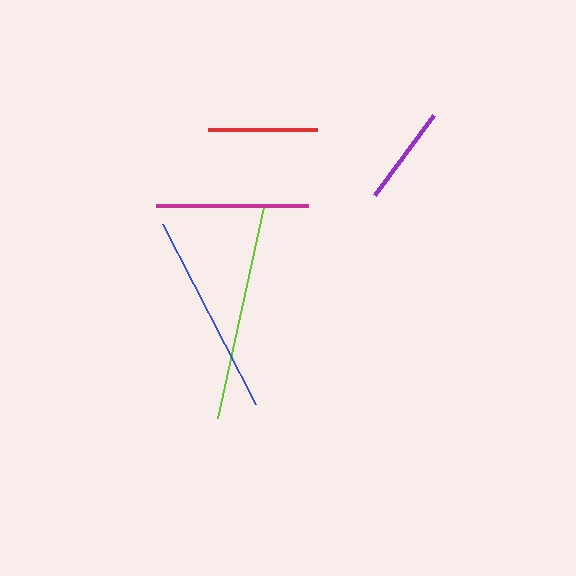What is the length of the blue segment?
The blue segment is approximately 202 pixels long.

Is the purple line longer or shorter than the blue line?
The blue line is longer than the purple line.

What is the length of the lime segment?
The lime segment is approximately 216 pixels long.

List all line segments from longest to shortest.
From longest to shortest: lime, blue, magenta, red, purple.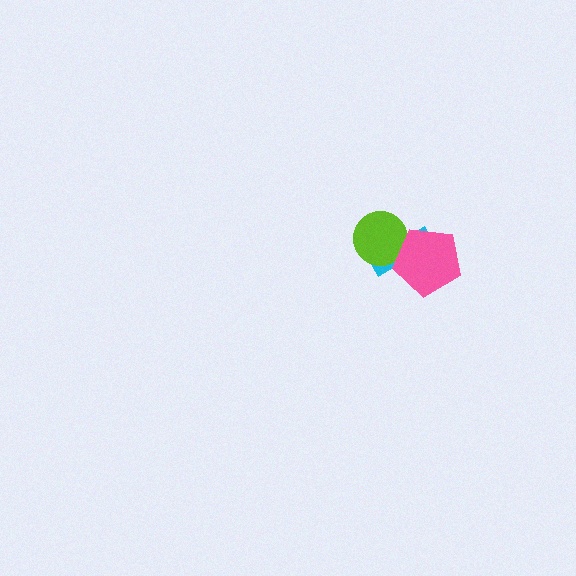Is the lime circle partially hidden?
Yes, it is partially covered by another shape.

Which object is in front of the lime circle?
The pink pentagon is in front of the lime circle.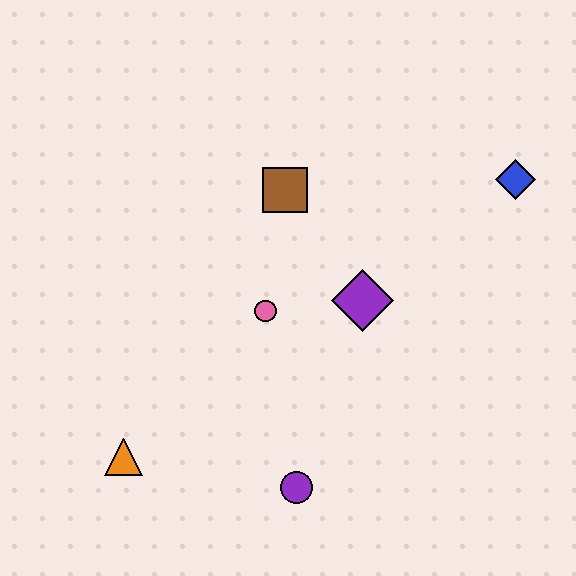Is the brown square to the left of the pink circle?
No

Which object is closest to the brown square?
The pink circle is closest to the brown square.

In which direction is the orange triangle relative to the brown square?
The orange triangle is below the brown square.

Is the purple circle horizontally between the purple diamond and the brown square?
Yes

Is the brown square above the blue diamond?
No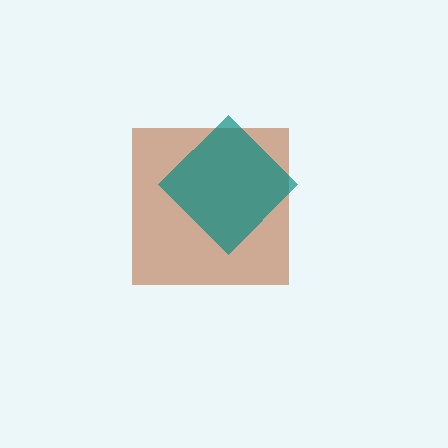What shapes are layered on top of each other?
The layered shapes are: a brown square, a teal diamond.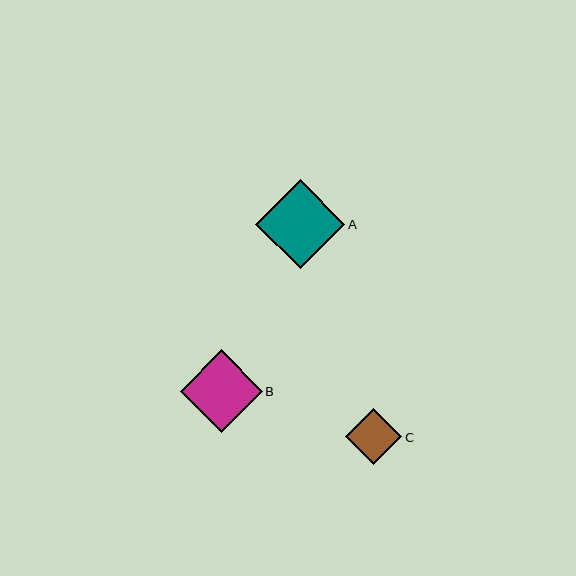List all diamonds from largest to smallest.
From largest to smallest: A, B, C.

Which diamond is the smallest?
Diamond C is the smallest with a size of approximately 56 pixels.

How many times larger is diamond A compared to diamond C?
Diamond A is approximately 1.6 times the size of diamond C.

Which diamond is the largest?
Diamond A is the largest with a size of approximately 89 pixels.